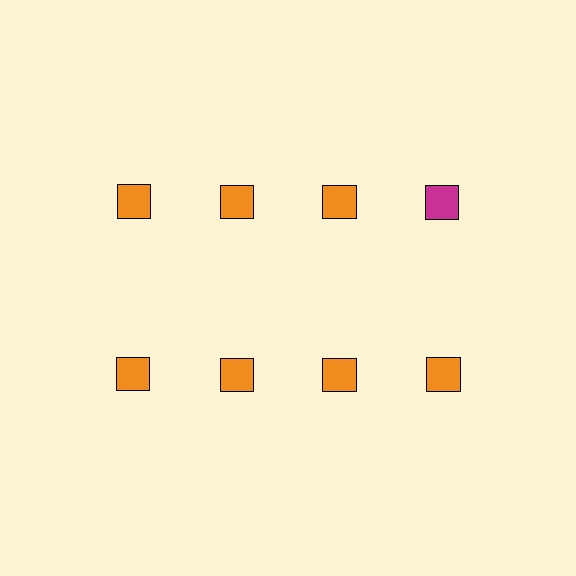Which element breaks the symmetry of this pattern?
The magenta square in the top row, second from right column breaks the symmetry. All other shapes are orange squares.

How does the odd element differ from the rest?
It has a different color: magenta instead of orange.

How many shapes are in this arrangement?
There are 8 shapes arranged in a grid pattern.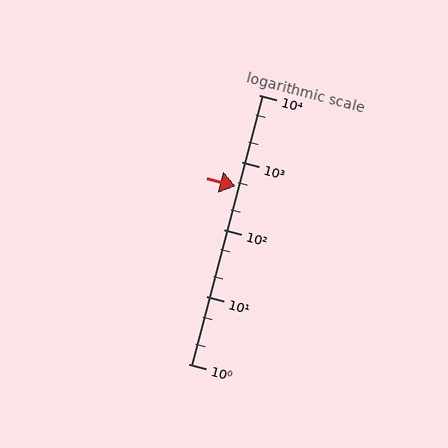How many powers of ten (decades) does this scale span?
The scale spans 4 decades, from 1 to 10000.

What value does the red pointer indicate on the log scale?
The pointer indicates approximately 430.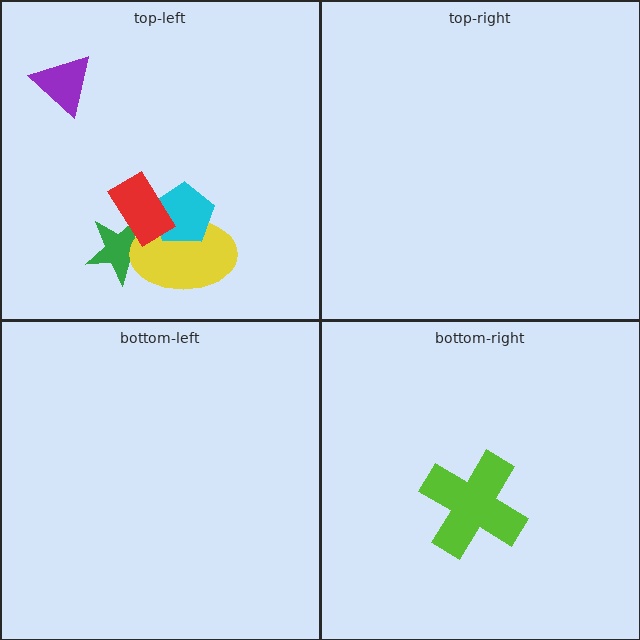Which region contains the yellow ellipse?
The top-left region.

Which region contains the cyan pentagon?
The top-left region.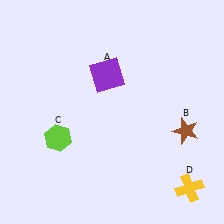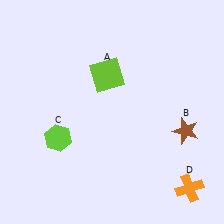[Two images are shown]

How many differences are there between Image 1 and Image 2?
There are 2 differences between the two images.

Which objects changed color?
A changed from purple to lime. D changed from yellow to orange.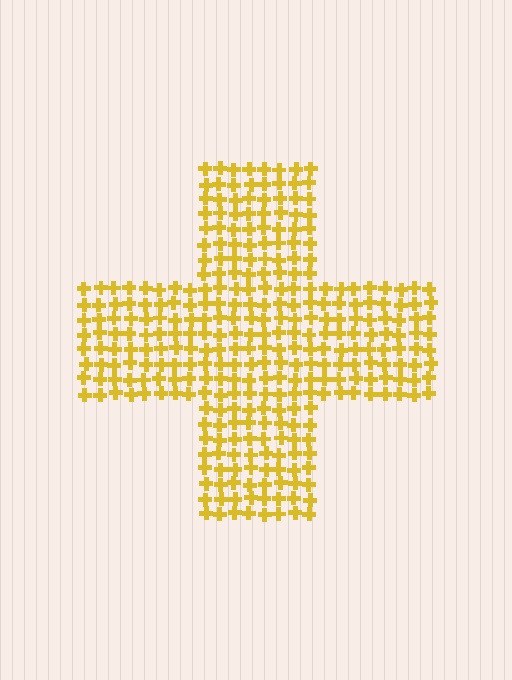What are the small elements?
The small elements are crosses.